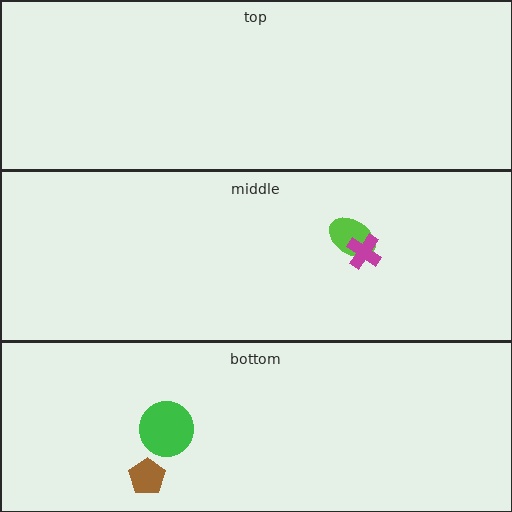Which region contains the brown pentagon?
The bottom region.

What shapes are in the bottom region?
The green circle, the brown pentagon.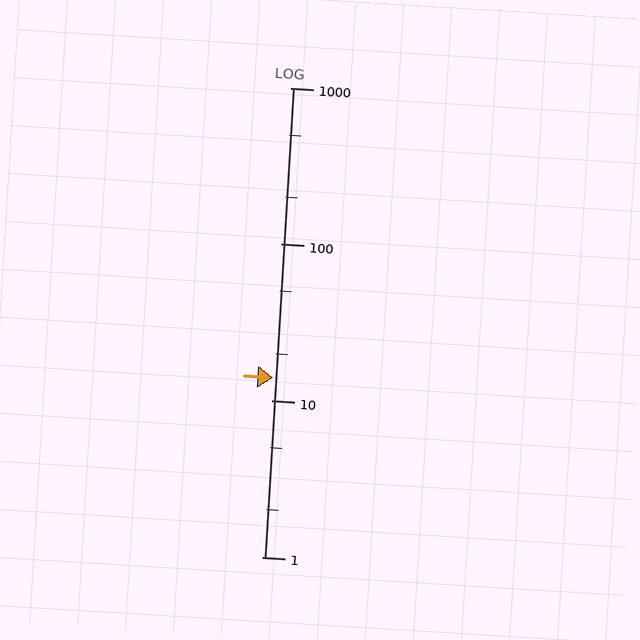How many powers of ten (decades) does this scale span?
The scale spans 3 decades, from 1 to 1000.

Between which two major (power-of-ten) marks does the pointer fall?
The pointer is between 10 and 100.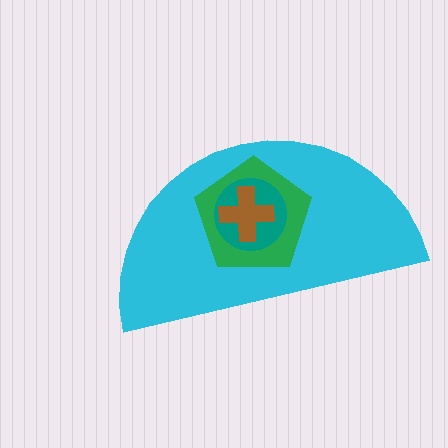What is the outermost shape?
The cyan semicircle.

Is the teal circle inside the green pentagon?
Yes.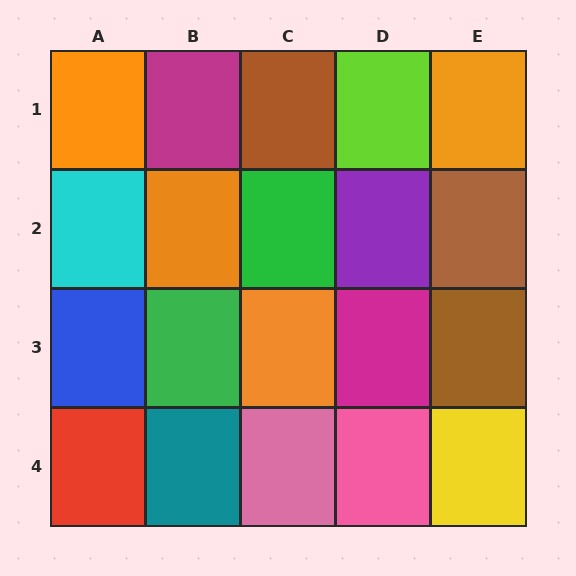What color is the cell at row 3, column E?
Brown.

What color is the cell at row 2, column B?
Orange.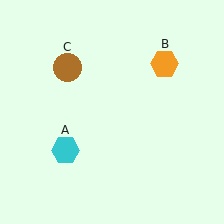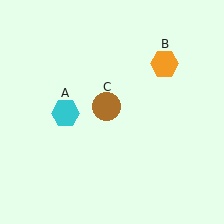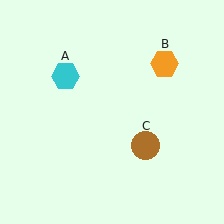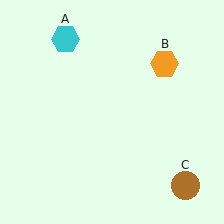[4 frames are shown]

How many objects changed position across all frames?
2 objects changed position: cyan hexagon (object A), brown circle (object C).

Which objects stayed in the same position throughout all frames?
Orange hexagon (object B) remained stationary.